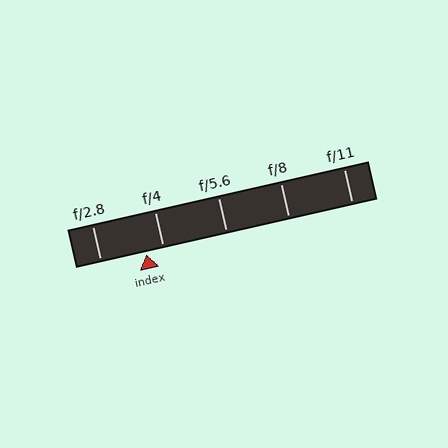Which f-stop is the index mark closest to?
The index mark is closest to f/4.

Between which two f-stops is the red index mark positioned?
The index mark is between f/2.8 and f/4.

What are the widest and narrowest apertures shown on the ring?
The widest aperture shown is f/2.8 and the narrowest is f/11.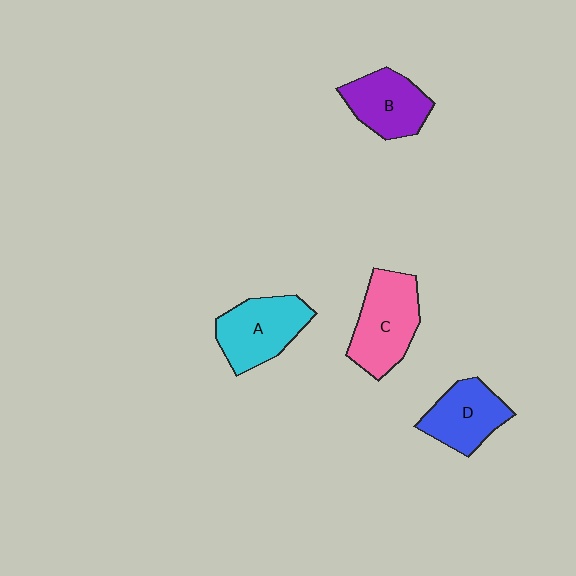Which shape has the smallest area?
Shape D (blue).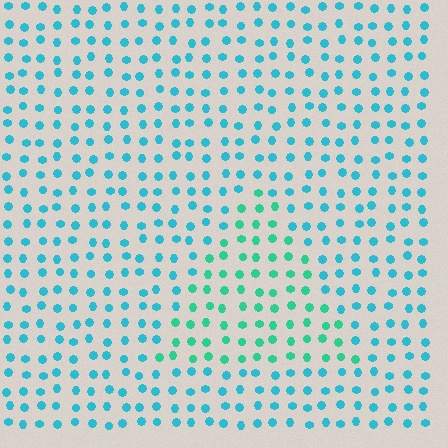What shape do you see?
I see a triangle.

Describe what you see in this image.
The image is filled with small cyan elements in a uniform arrangement. A triangle-shaped region is visible where the elements are tinted to a slightly different hue, forming a subtle color boundary.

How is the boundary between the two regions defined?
The boundary is defined purely by a slight shift in hue (about 30 degrees). Spacing, size, and orientation are identical on both sides.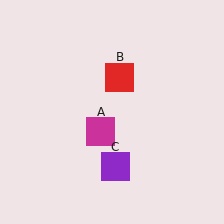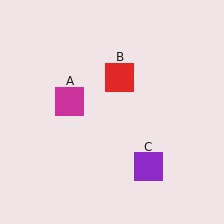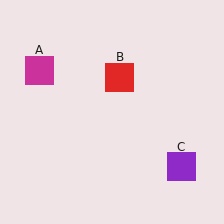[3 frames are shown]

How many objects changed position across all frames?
2 objects changed position: magenta square (object A), purple square (object C).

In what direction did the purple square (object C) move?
The purple square (object C) moved right.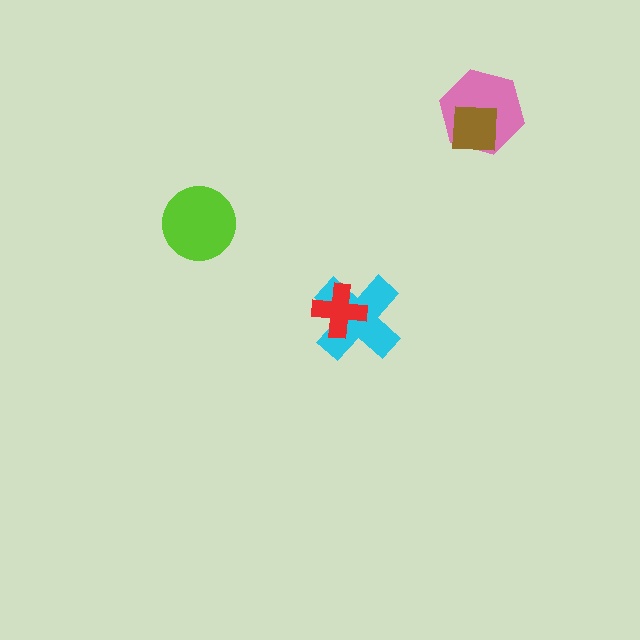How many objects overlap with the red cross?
1 object overlaps with the red cross.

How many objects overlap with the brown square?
1 object overlaps with the brown square.